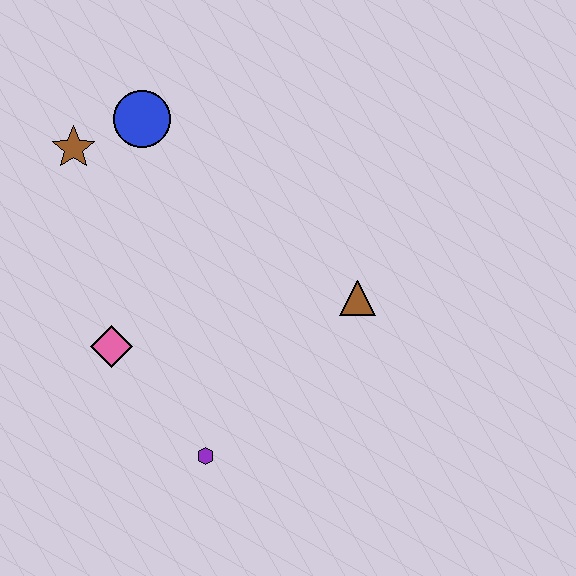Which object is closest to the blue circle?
The brown star is closest to the blue circle.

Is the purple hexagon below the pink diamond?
Yes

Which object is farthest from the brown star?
The purple hexagon is farthest from the brown star.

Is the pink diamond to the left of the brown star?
No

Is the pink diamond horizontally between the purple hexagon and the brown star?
Yes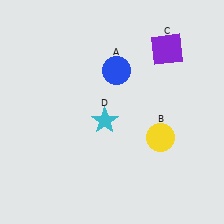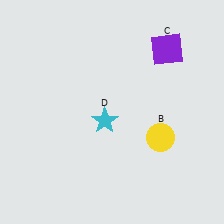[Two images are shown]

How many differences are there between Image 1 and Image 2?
There is 1 difference between the two images.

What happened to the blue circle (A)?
The blue circle (A) was removed in Image 2. It was in the top-right area of Image 1.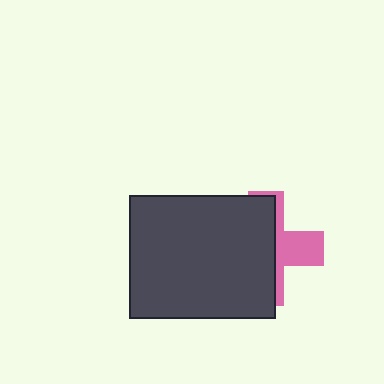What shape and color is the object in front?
The object in front is a dark gray rectangle.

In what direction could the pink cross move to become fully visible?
The pink cross could move right. That would shift it out from behind the dark gray rectangle entirely.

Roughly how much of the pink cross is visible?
A small part of it is visible (roughly 35%).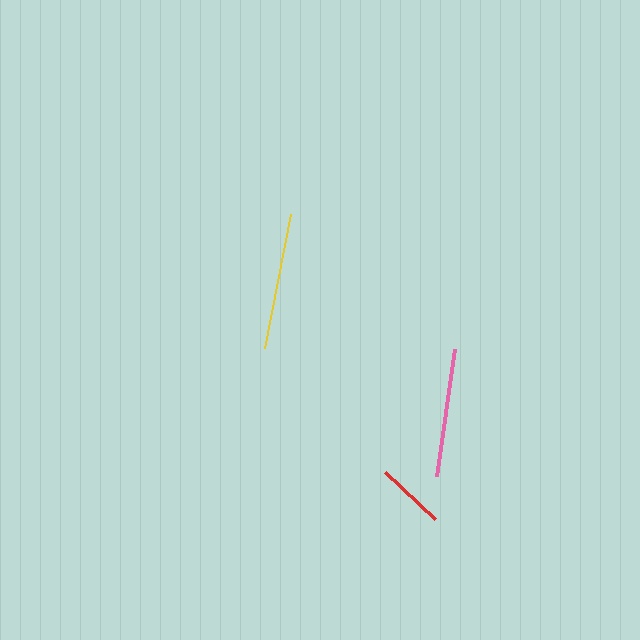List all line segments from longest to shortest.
From longest to shortest: yellow, pink, red.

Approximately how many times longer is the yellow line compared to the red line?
The yellow line is approximately 2.0 times the length of the red line.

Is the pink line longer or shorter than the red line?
The pink line is longer than the red line.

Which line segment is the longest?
The yellow line is the longest at approximately 137 pixels.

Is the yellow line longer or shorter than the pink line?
The yellow line is longer than the pink line.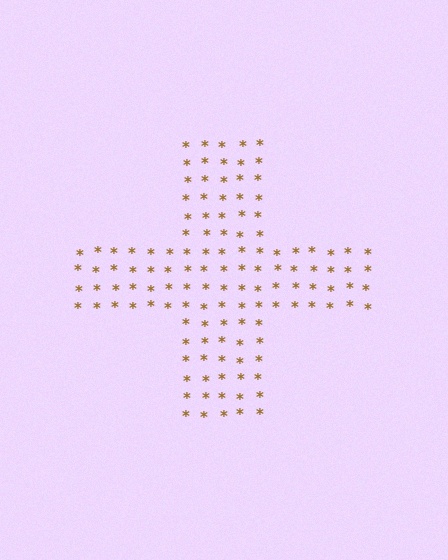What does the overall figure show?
The overall figure shows a cross.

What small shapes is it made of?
It is made of small asterisks.